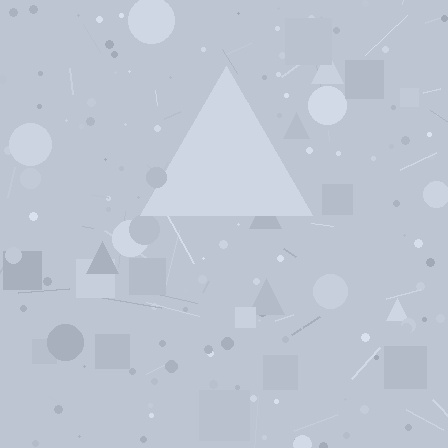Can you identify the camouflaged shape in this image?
The camouflaged shape is a triangle.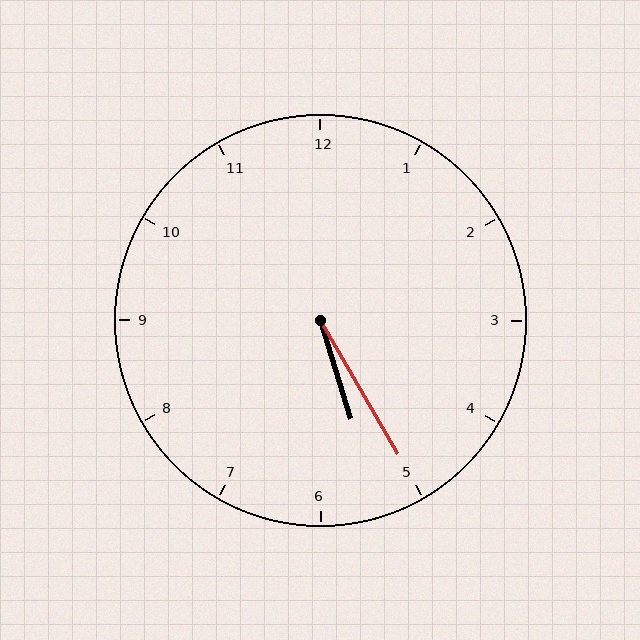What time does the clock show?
5:25.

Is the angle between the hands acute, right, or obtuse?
It is acute.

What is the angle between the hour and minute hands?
Approximately 12 degrees.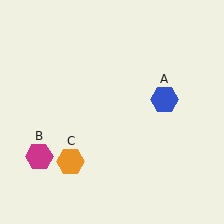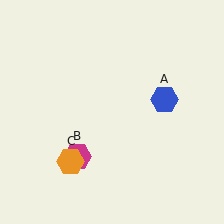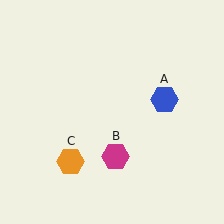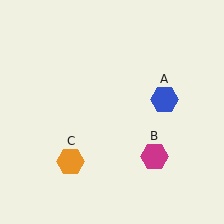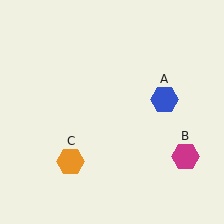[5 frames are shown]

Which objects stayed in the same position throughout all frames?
Blue hexagon (object A) and orange hexagon (object C) remained stationary.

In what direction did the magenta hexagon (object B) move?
The magenta hexagon (object B) moved right.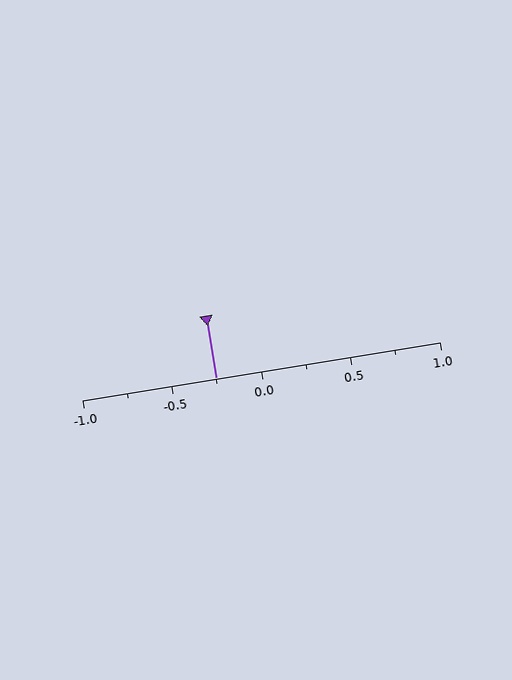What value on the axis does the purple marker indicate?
The marker indicates approximately -0.25.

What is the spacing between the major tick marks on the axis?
The major ticks are spaced 0.5 apart.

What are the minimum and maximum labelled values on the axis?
The axis runs from -1.0 to 1.0.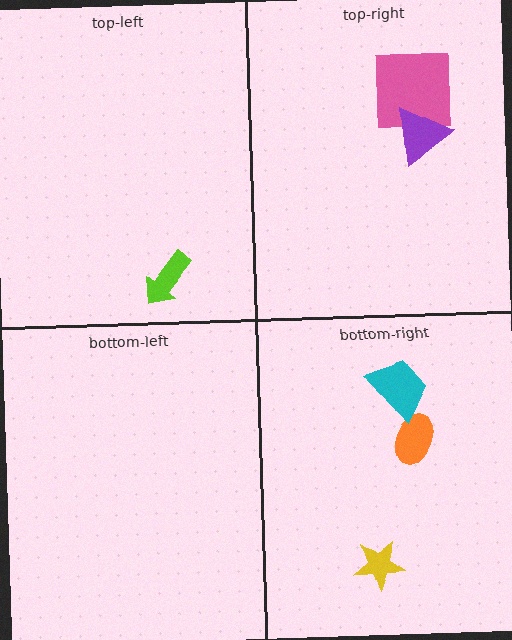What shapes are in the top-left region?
The lime arrow.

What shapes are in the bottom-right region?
The orange ellipse, the cyan trapezoid, the yellow star.